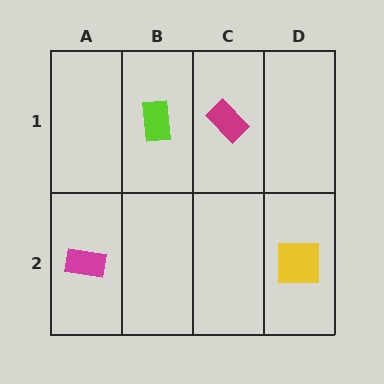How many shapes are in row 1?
2 shapes.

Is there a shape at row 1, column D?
No, that cell is empty.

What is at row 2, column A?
A magenta rectangle.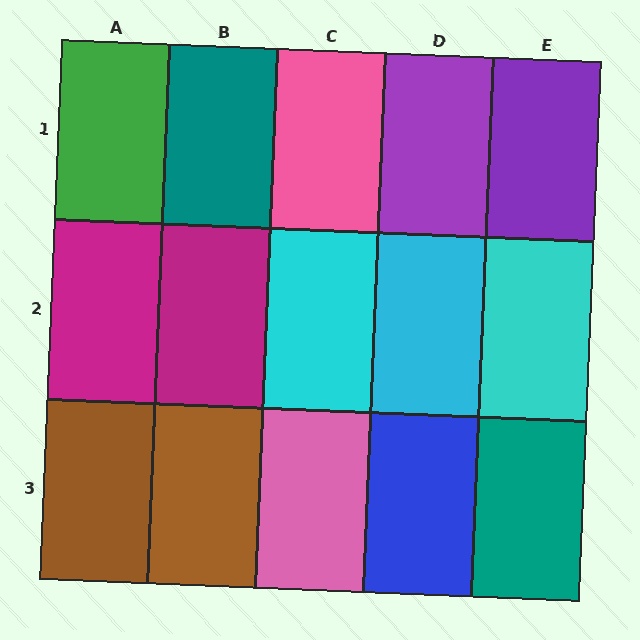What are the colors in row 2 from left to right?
Magenta, magenta, cyan, cyan, cyan.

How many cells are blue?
1 cell is blue.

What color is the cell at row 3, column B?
Brown.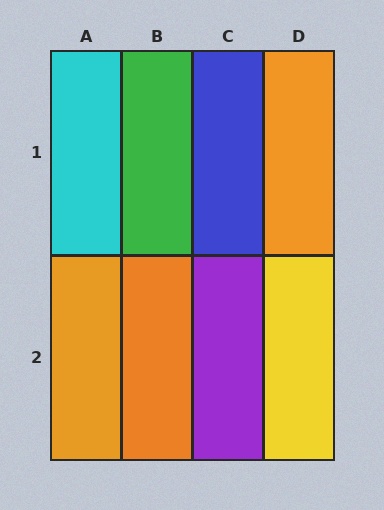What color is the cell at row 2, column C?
Purple.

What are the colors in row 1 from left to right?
Cyan, green, blue, orange.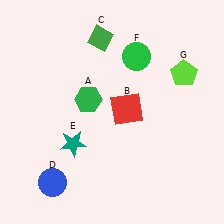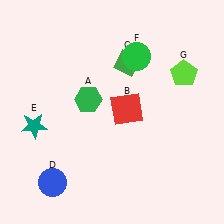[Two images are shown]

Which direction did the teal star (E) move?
The teal star (E) moved left.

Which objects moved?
The objects that moved are: the green diamond (C), the teal star (E).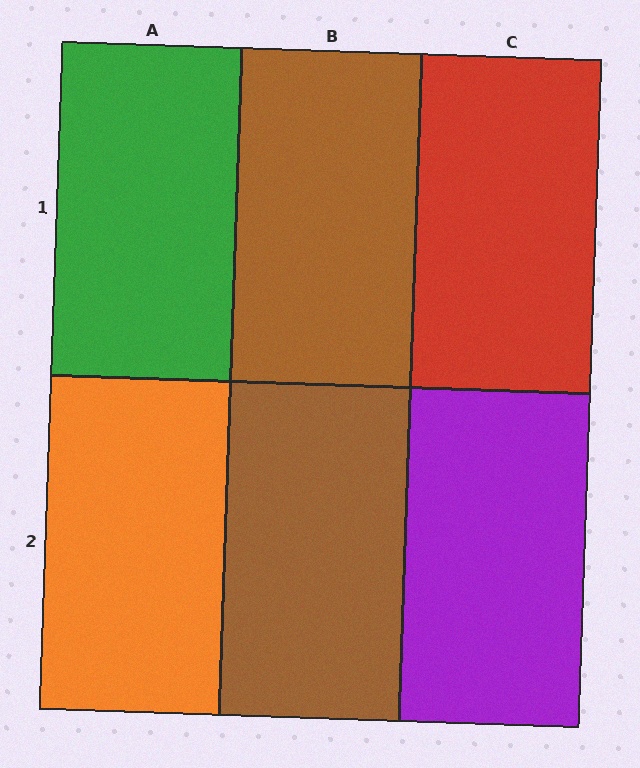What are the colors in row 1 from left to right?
Green, brown, red.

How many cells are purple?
1 cell is purple.